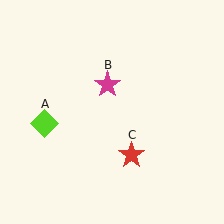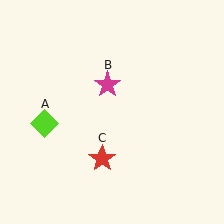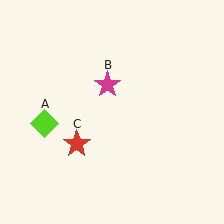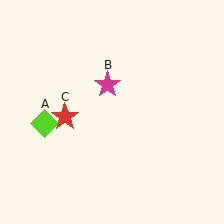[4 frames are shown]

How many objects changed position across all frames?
1 object changed position: red star (object C).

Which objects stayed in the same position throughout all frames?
Lime diamond (object A) and magenta star (object B) remained stationary.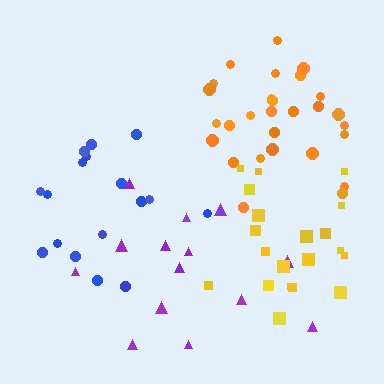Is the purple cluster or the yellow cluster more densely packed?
Yellow.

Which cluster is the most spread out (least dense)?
Purple.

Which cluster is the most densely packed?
Orange.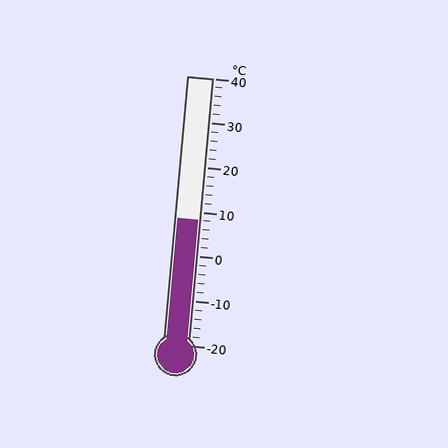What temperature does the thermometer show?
The thermometer shows approximately 8°C.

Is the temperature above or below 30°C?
The temperature is below 30°C.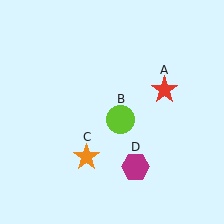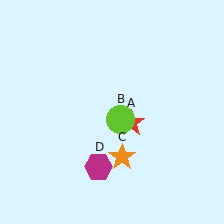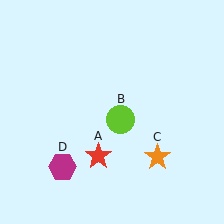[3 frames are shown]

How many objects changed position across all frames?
3 objects changed position: red star (object A), orange star (object C), magenta hexagon (object D).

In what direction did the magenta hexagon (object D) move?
The magenta hexagon (object D) moved left.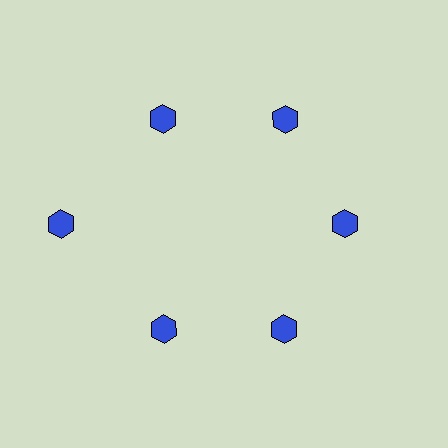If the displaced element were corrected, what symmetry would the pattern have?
It would have 6-fold rotational symmetry — the pattern would map onto itself every 60 degrees.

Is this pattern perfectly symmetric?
No. The 6 blue hexagons are arranged in a ring, but one element near the 9 o'clock position is pushed outward from the center, breaking the 6-fold rotational symmetry.